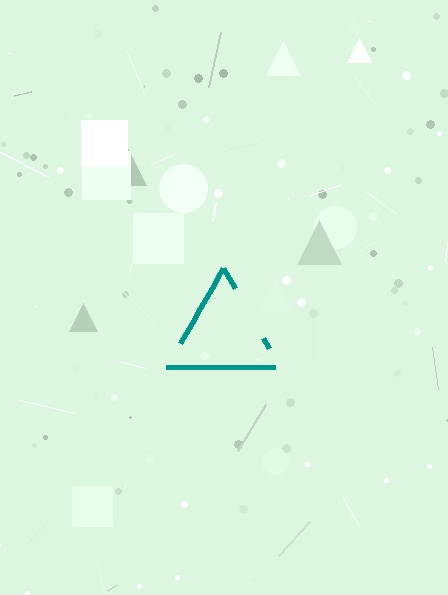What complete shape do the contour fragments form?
The contour fragments form a triangle.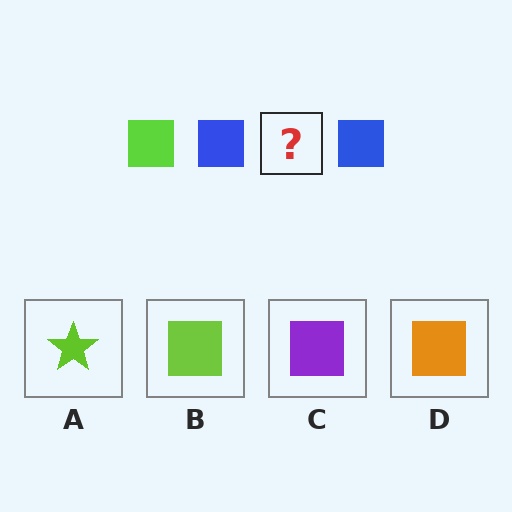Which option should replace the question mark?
Option B.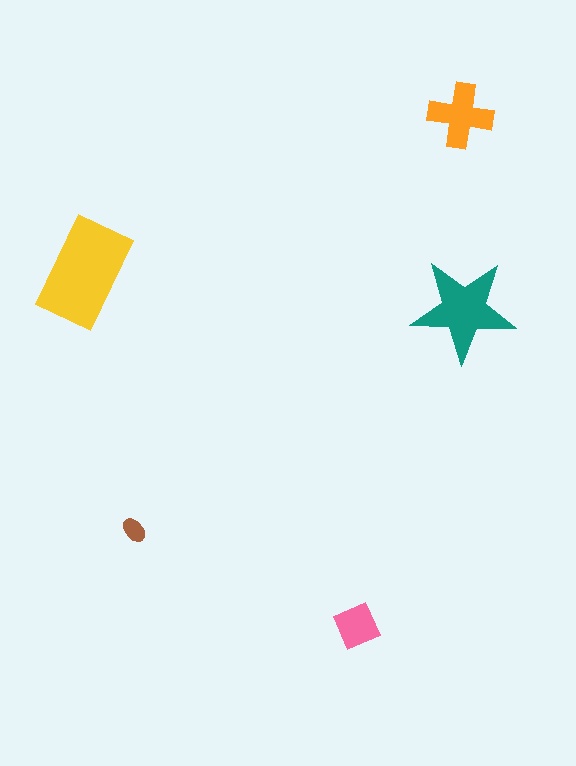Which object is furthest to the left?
The yellow rectangle is leftmost.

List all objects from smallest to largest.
The brown ellipse, the pink square, the orange cross, the teal star, the yellow rectangle.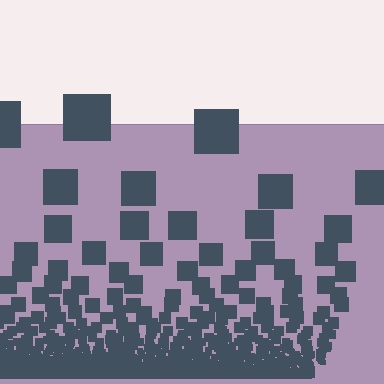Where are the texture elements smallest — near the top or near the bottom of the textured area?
Near the bottom.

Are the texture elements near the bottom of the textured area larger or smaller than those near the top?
Smaller. The gradient is inverted — elements near the bottom are smaller and denser.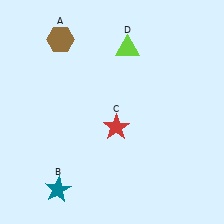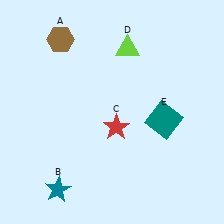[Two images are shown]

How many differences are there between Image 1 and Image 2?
There is 1 difference between the two images.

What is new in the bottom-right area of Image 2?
A teal square (E) was added in the bottom-right area of Image 2.